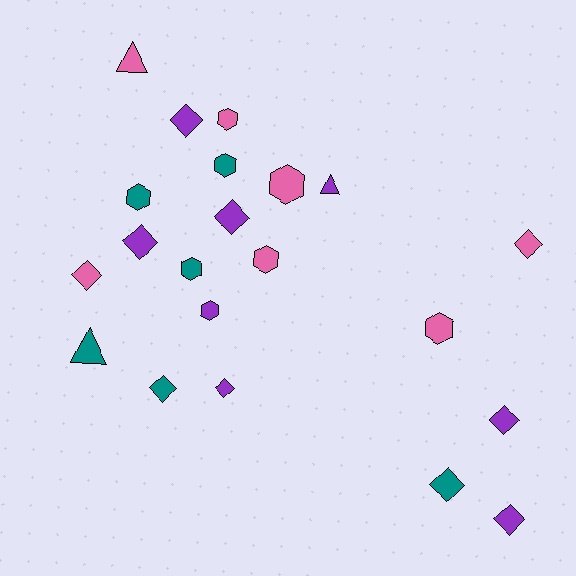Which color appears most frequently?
Purple, with 8 objects.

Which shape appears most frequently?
Diamond, with 10 objects.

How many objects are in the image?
There are 21 objects.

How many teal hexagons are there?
There are 3 teal hexagons.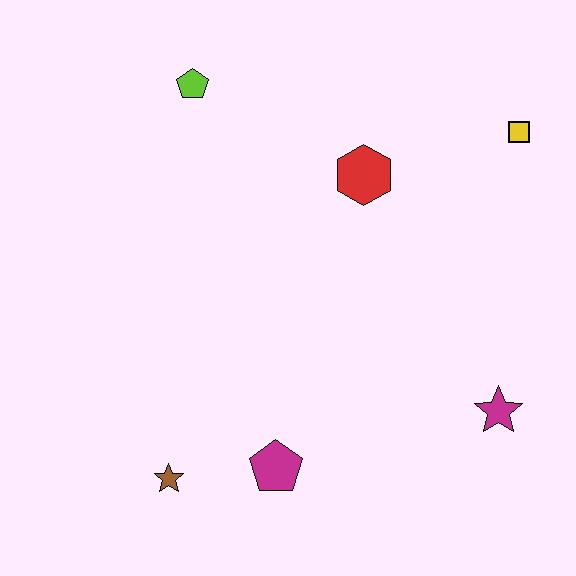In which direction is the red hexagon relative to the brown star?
The red hexagon is above the brown star.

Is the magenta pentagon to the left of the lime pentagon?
No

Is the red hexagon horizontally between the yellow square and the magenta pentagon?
Yes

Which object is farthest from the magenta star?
The lime pentagon is farthest from the magenta star.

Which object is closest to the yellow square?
The red hexagon is closest to the yellow square.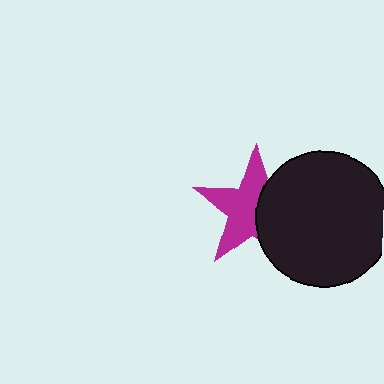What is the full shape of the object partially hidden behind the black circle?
The partially hidden object is a magenta star.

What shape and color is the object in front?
The object in front is a black circle.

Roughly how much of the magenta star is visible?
About half of it is visible (roughly 59%).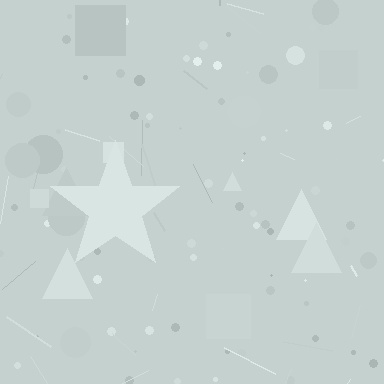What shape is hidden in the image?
A star is hidden in the image.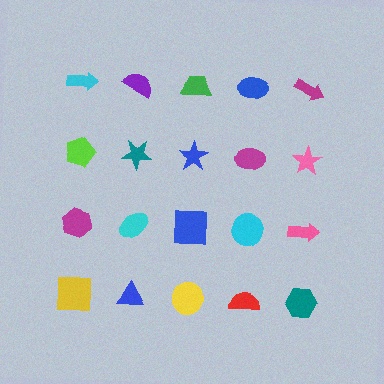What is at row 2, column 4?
A magenta ellipse.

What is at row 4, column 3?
A yellow circle.